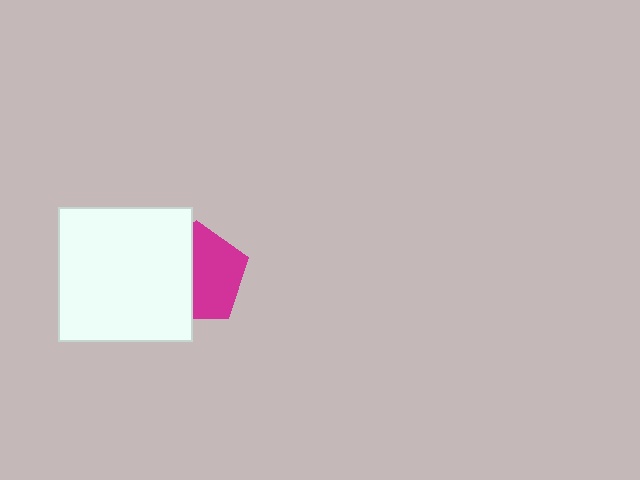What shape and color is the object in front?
The object in front is a white square.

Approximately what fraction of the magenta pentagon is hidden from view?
Roughly 45% of the magenta pentagon is hidden behind the white square.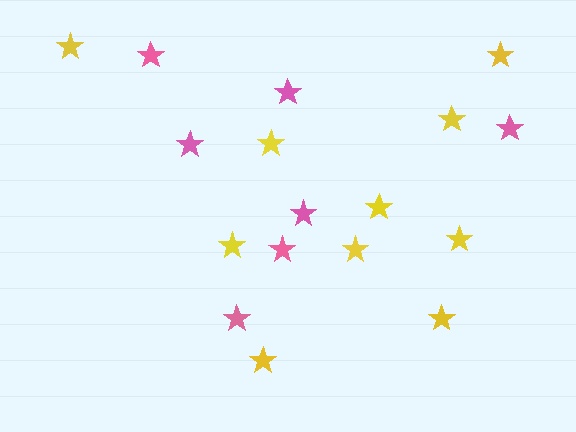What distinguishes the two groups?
There are 2 groups: one group of yellow stars (10) and one group of pink stars (7).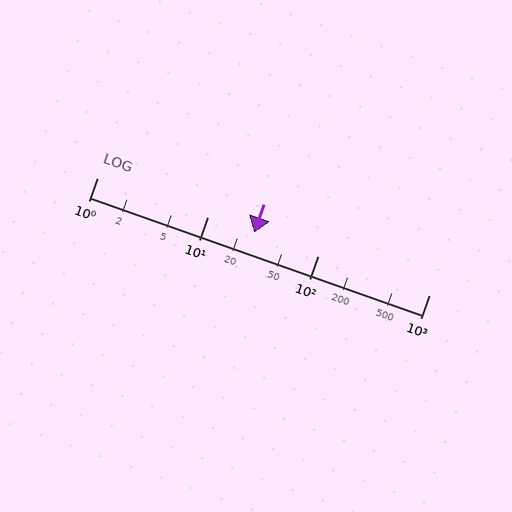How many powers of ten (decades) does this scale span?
The scale spans 3 decades, from 1 to 1000.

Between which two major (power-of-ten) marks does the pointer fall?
The pointer is between 10 and 100.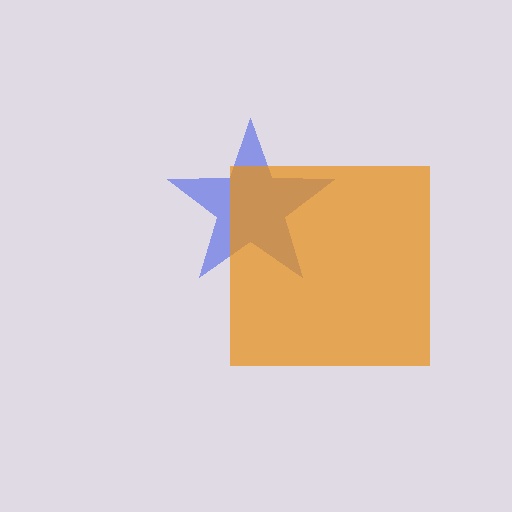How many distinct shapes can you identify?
There are 2 distinct shapes: a blue star, an orange square.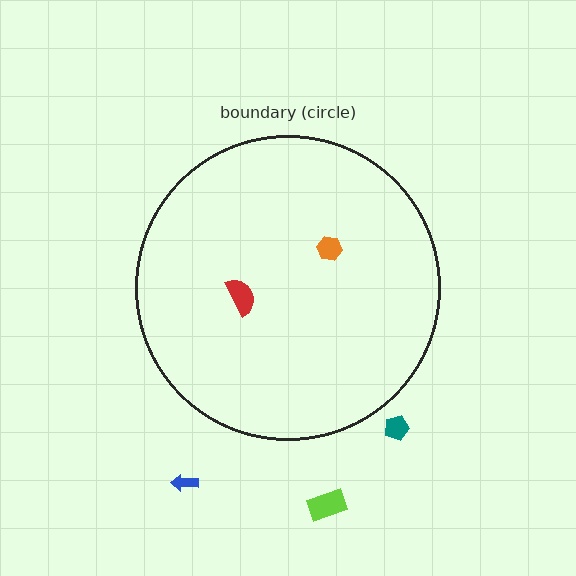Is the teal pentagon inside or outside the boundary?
Outside.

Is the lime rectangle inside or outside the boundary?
Outside.